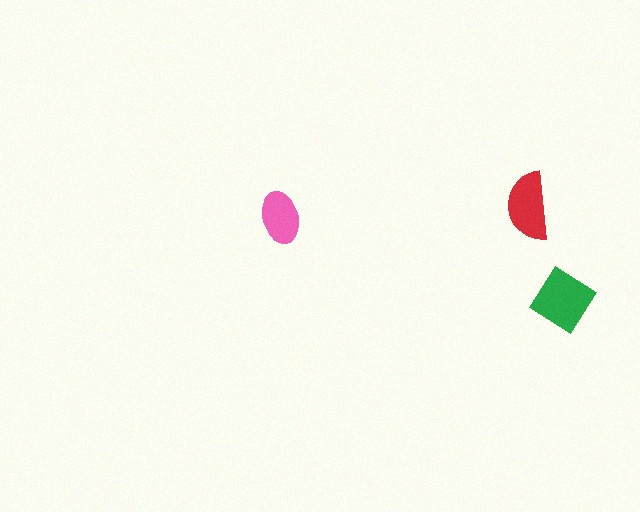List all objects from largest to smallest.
The green diamond, the red semicircle, the pink ellipse.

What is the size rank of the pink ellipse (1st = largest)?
3rd.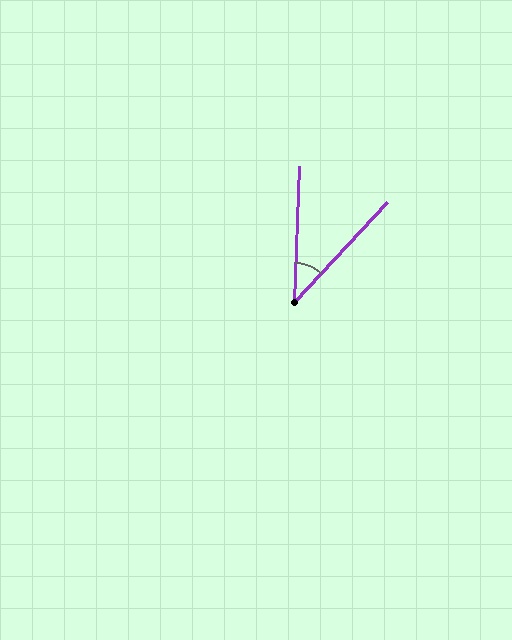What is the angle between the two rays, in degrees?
Approximately 40 degrees.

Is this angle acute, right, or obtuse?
It is acute.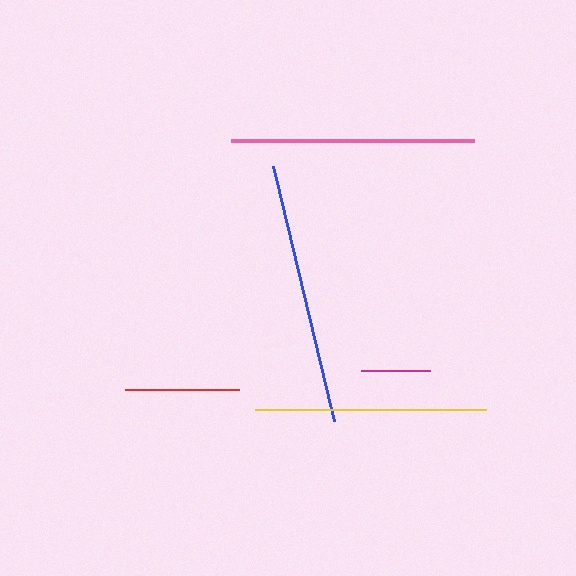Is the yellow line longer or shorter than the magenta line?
The yellow line is longer than the magenta line.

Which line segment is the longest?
The blue line is the longest at approximately 263 pixels.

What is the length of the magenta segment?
The magenta segment is approximately 69 pixels long.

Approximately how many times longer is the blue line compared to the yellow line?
The blue line is approximately 1.1 times the length of the yellow line.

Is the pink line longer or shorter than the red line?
The pink line is longer than the red line.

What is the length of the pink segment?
The pink segment is approximately 243 pixels long.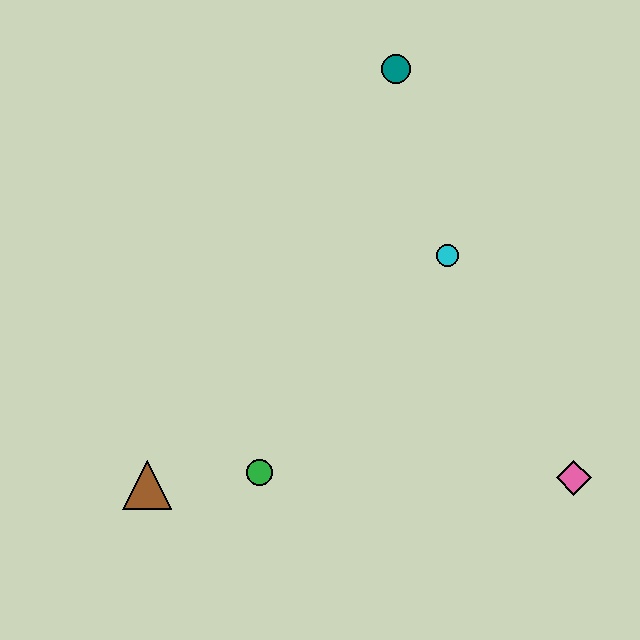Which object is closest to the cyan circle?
The teal circle is closest to the cyan circle.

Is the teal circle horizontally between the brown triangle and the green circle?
No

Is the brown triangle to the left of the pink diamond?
Yes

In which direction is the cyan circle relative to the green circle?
The cyan circle is above the green circle.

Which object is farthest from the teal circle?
The brown triangle is farthest from the teal circle.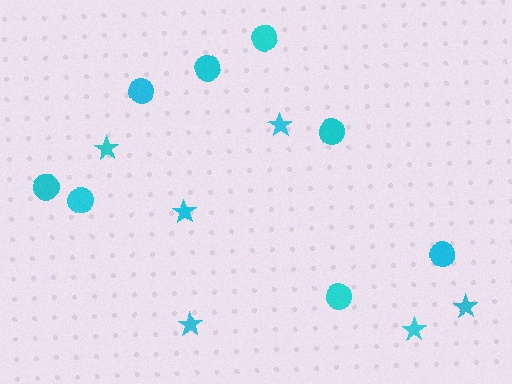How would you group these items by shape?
There are 2 groups: one group of circles (8) and one group of stars (6).